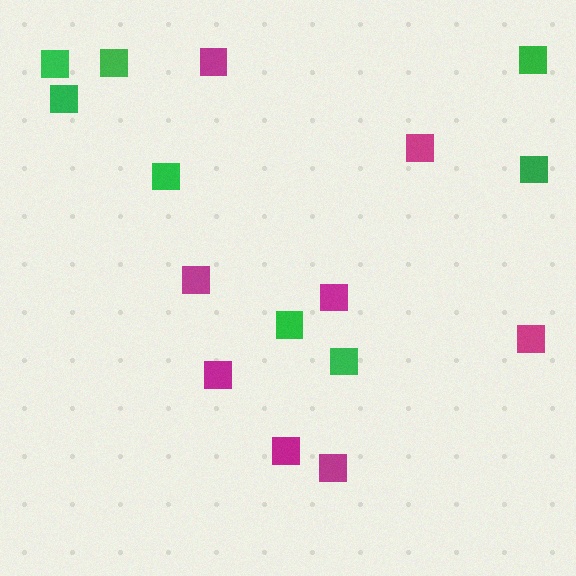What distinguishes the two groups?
There are 2 groups: one group of magenta squares (8) and one group of green squares (8).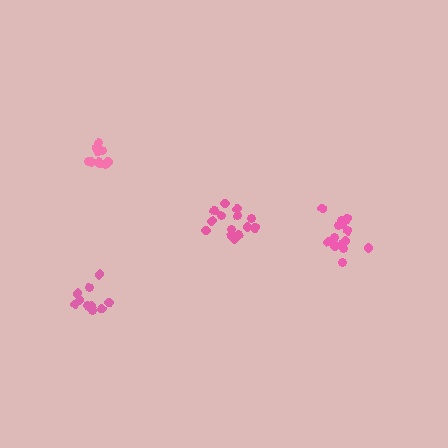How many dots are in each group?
Group 1: 11 dots, Group 2: 10 dots, Group 3: 14 dots, Group 4: 15 dots (50 total).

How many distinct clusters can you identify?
There are 4 distinct clusters.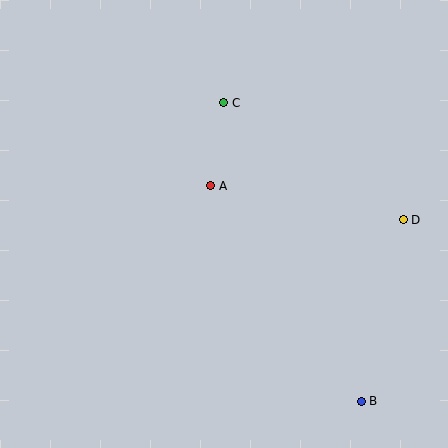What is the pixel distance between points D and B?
The distance between D and B is 186 pixels.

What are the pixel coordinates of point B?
Point B is at (361, 401).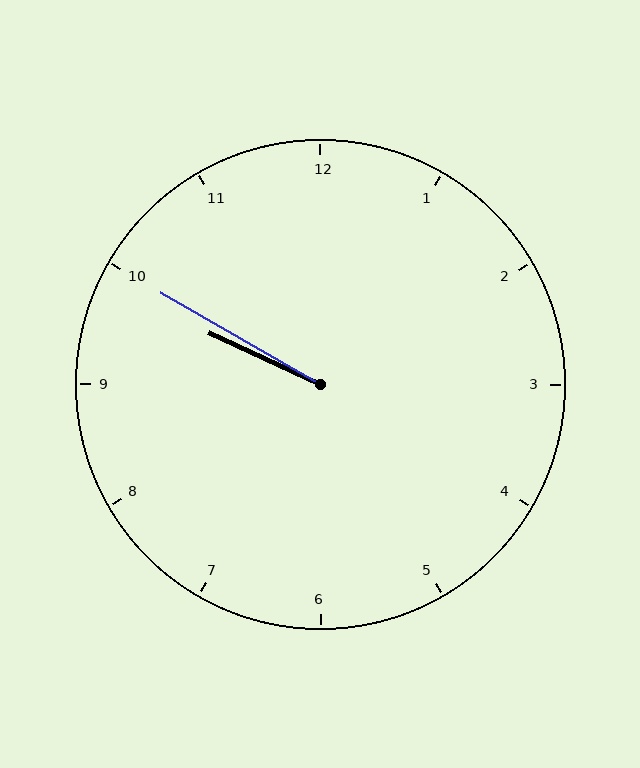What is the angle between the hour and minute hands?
Approximately 5 degrees.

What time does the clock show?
9:50.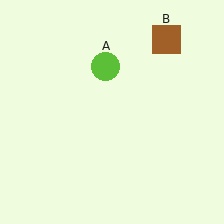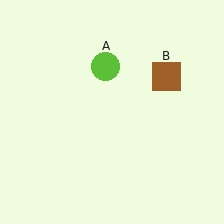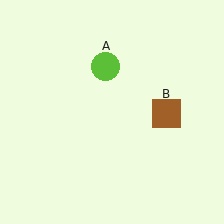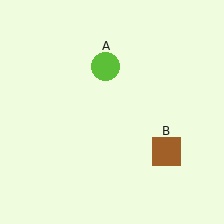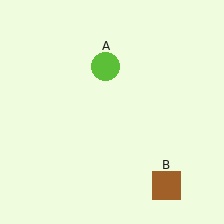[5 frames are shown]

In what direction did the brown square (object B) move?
The brown square (object B) moved down.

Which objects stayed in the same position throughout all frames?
Lime circle (object A) remained stationary.